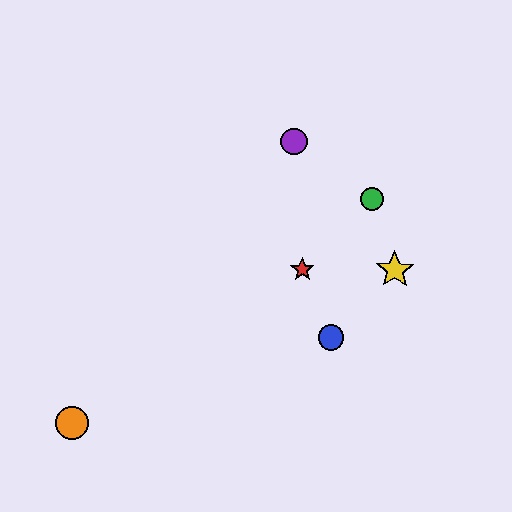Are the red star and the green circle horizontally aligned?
No, the red star is at y≈270 and the green circle is at y≈199.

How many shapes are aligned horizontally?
2 shapes (the red star, the yellow star) are aligned horizontally.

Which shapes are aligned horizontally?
The red star, the yellow star are aligned horizontally.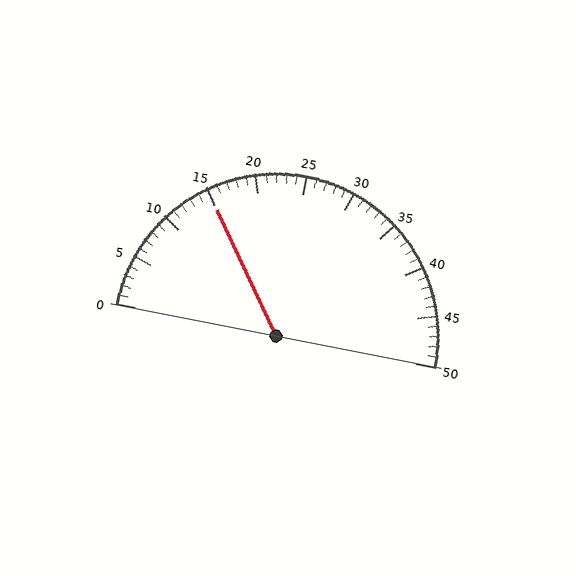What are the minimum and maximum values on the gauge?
The gauge ranges from 0 to 50.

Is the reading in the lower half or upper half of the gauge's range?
The reading is in the lower half of the range (0 to 50).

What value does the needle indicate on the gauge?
The needle indicates approximately 15.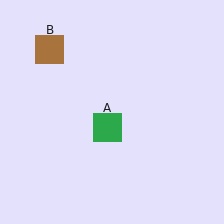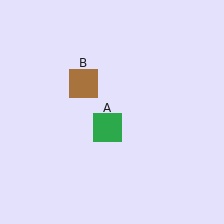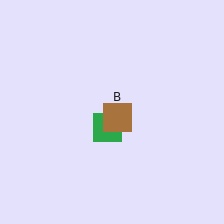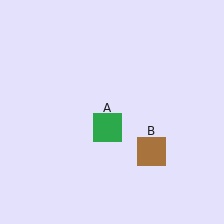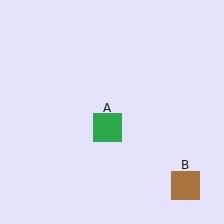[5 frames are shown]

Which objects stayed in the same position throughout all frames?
Green square (object A) remained stationary.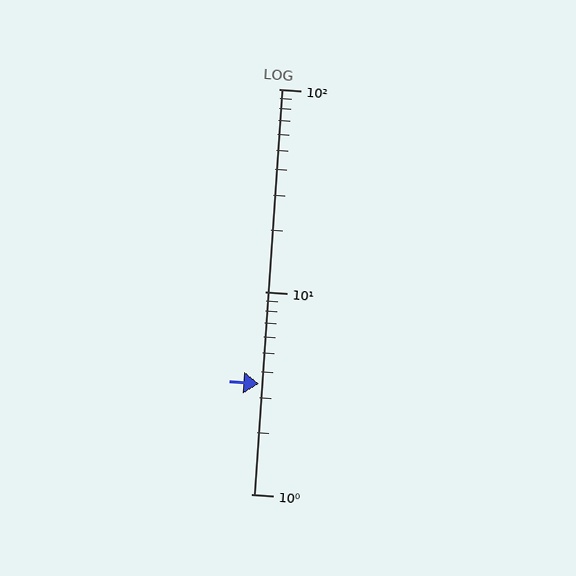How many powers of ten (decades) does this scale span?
The scale spans 2 decades, from 1 to 100.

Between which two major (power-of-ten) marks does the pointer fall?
The pointer is between 1 and 10.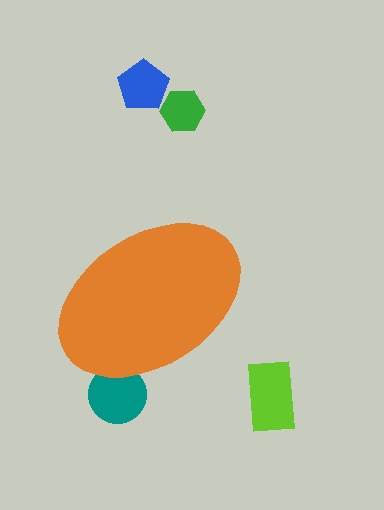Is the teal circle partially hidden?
Yes, the teal circle is partially hidden behind the orange ellipse.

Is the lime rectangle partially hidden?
No, the lime rectangle is fully visible.